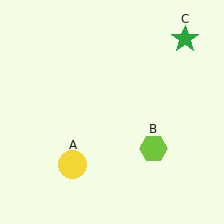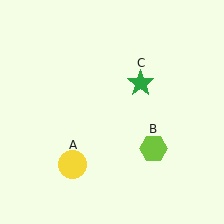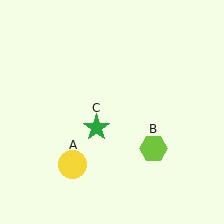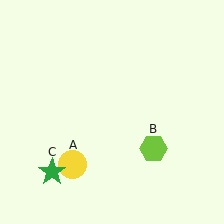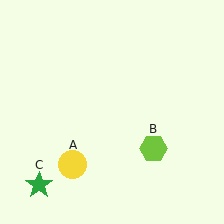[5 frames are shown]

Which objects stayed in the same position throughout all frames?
Yellow circle (object A) and lime hexagon (object B) remained stationary.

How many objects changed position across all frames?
1 object changed position: green star (object C).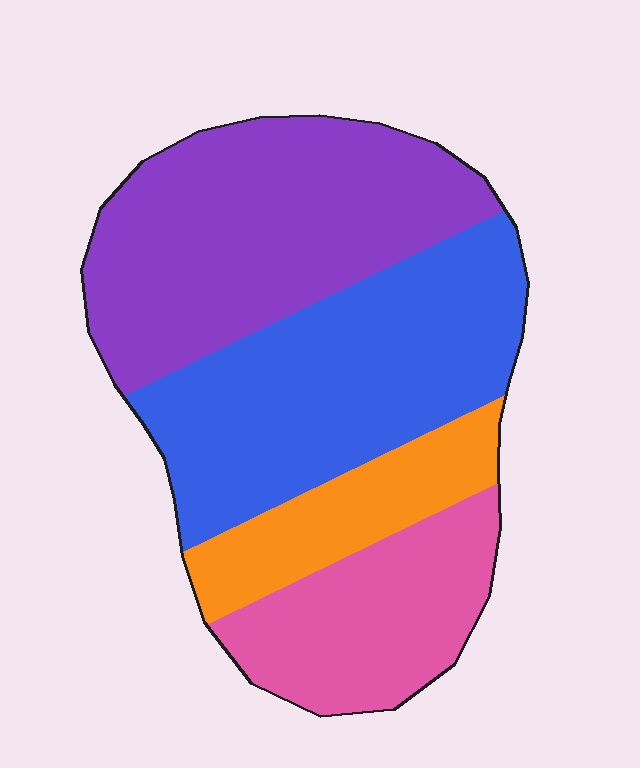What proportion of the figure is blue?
Blue covers about 35% of the figure.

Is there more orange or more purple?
Purple.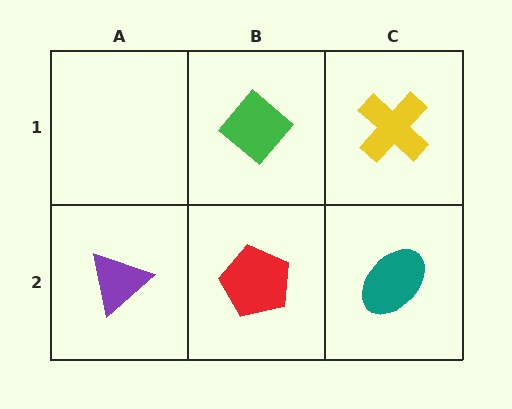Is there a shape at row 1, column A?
No, that cell is empty.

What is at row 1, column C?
A yellow cross.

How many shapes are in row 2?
3 shapes.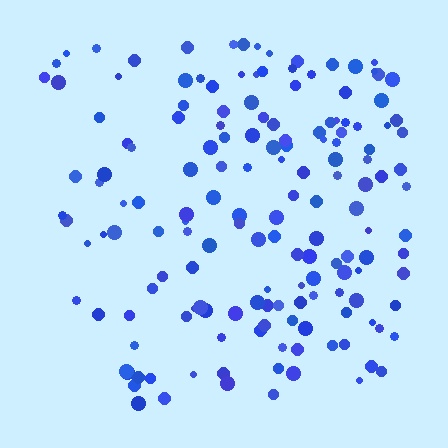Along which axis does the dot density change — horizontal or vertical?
Horizontal.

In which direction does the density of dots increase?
From left to right, with the right side densest.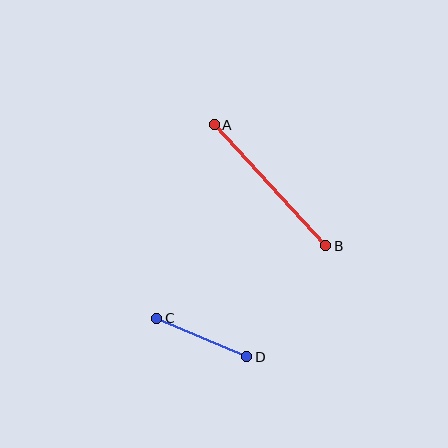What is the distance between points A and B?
The distance is approximately 164 pixels.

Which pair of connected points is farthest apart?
Points A and B are farthest apart.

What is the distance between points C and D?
The distance is approximately 98 pixels.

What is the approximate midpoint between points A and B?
The midpoint is at approximately (270, 185) pixels.